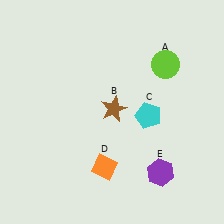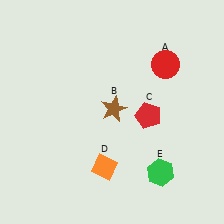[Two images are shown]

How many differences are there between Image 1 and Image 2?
There are 3 differences between the two images.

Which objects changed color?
A changed from lime to red. C changed from cyan to red. E changed from purple to green.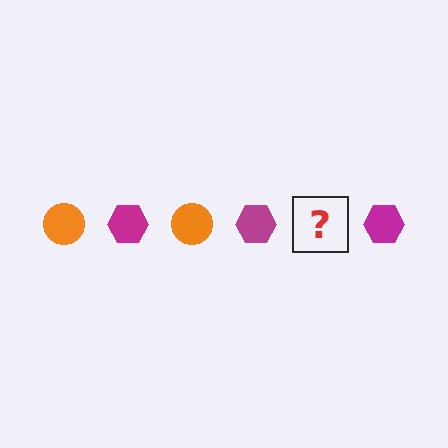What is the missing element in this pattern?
The missing element is an orange circle.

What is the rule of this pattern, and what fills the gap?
The rule is that the pattern alternates between orange circle and magenta hexagon. The gap should be filled with an orange circle.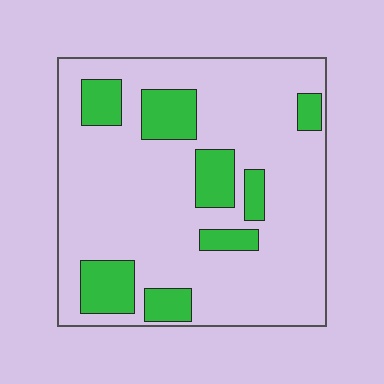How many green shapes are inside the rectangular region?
8.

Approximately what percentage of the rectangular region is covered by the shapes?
Approximately 20%.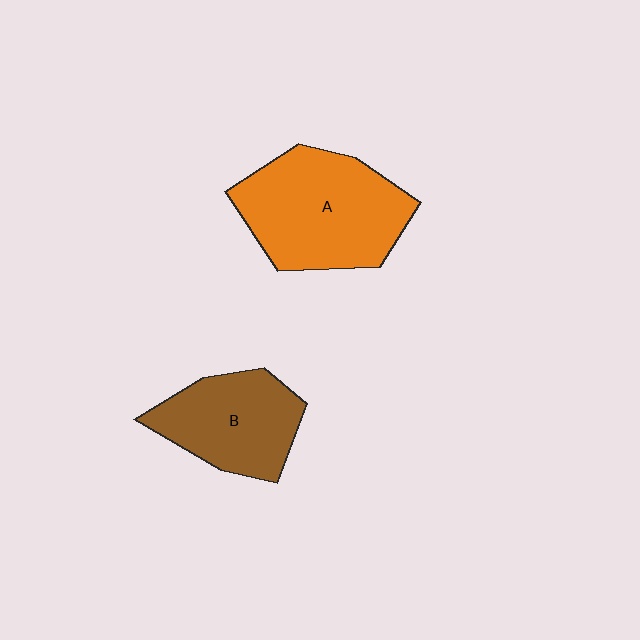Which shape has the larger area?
Shape A (orange).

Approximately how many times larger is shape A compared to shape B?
Approximately 1.4 times.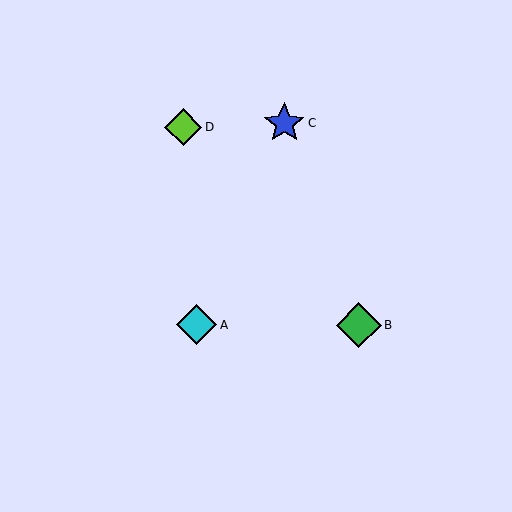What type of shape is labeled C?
Shape C is a blue star.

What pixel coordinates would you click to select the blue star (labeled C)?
Click at (284, 123) to select the blue star C.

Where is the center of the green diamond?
The center of the green diamond is at (359, 325).